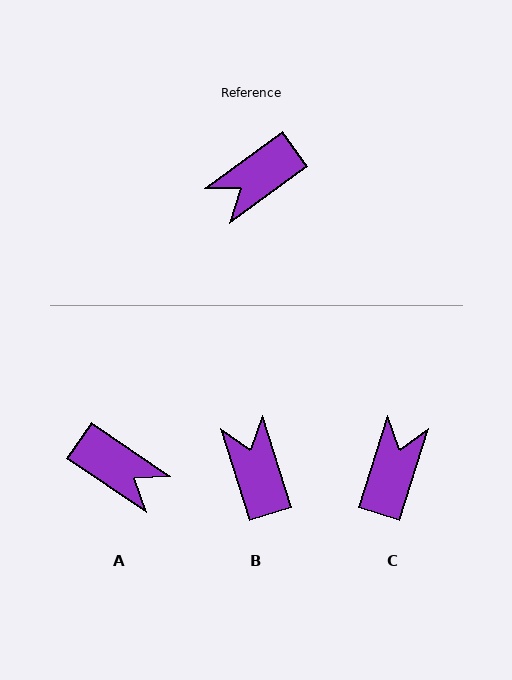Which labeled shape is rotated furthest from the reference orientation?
C, about 144 degrees away.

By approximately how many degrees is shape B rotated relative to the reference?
Approximately 109 degrees clockwise.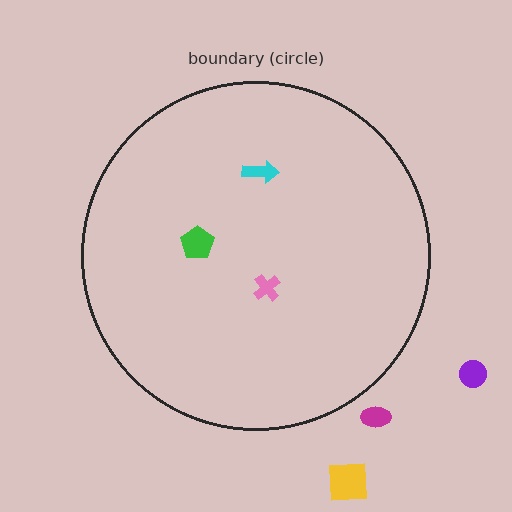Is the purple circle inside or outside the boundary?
Outside.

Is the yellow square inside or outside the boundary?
Outside.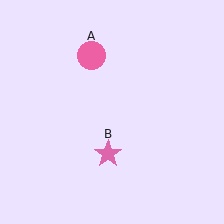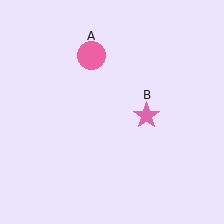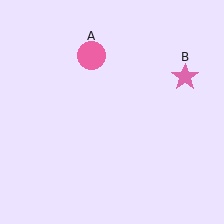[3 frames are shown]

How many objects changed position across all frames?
1 object changed position: pink star (object B).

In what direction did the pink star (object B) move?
The pink star (object B) moved up and to the right.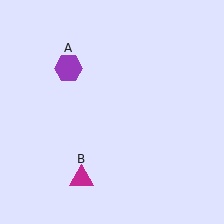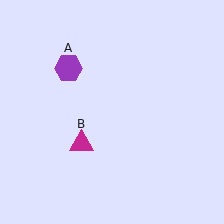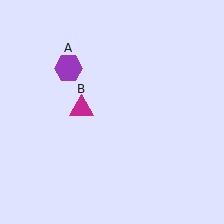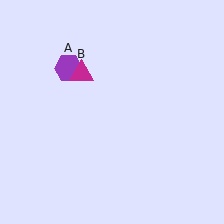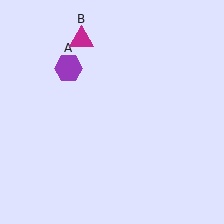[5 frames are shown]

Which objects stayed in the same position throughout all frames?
Purple hexagon (object A) remained stationary.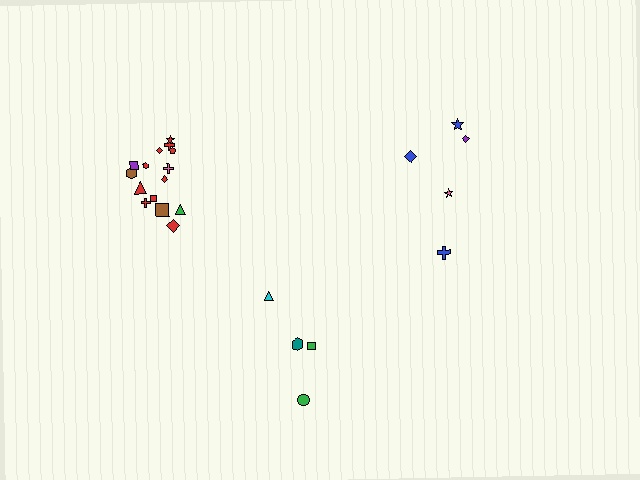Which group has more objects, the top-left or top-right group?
The top-left group.